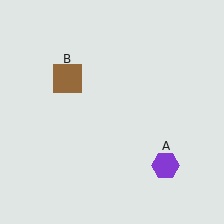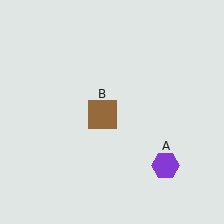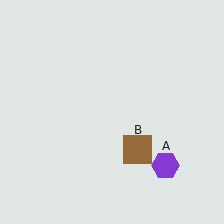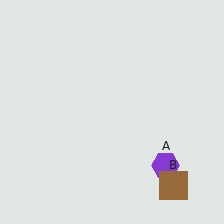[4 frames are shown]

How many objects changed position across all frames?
1 object changed position: brown square (object B).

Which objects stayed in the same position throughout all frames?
Purple hexagon (object A) remained stationary.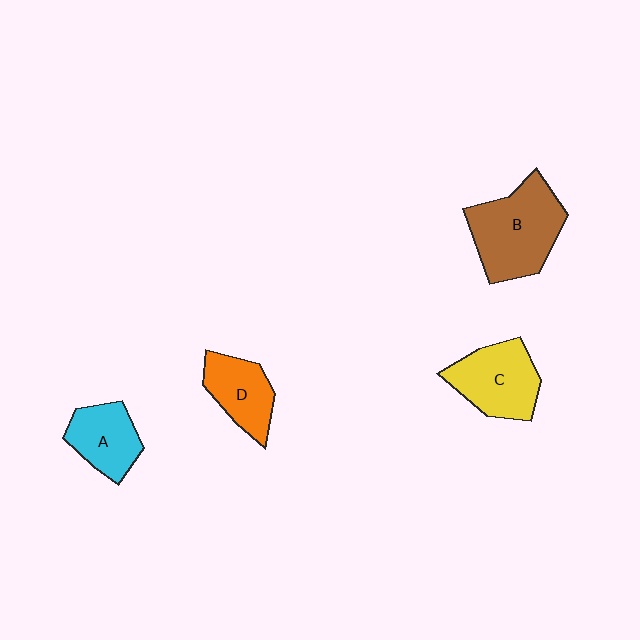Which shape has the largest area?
Shape B (brown).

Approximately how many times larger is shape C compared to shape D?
Approximately 1.3 times.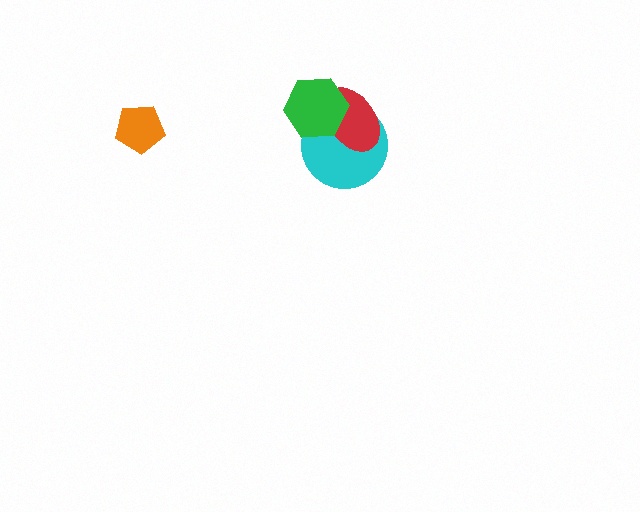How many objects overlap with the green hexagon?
2 objects overlap with the green hexagon.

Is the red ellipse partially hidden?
Yes, it is partially covered by another shape.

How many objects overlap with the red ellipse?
2 objects overlap with the red ellipse.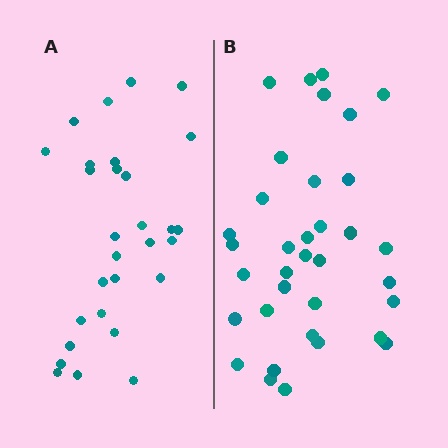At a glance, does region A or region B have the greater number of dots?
Region B (the right region) has more dots.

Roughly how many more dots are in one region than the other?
Region B has about 6 more dots than region A.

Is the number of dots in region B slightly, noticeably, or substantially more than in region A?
Region B has only slightly more — the two regions are fairly close. The ratio is roughly 1.2 to 1.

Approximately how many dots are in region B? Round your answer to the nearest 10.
About 40 dots. (The exact count is 35, which rounds to 40.)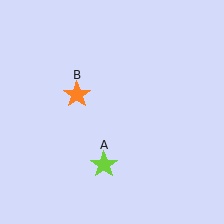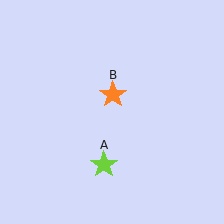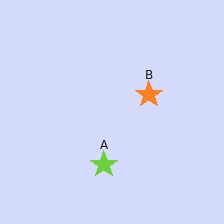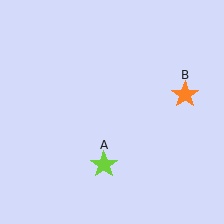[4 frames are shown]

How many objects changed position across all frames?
1 object changed position: orange star (object B).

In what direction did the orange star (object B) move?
The orange star (object B) moved right.